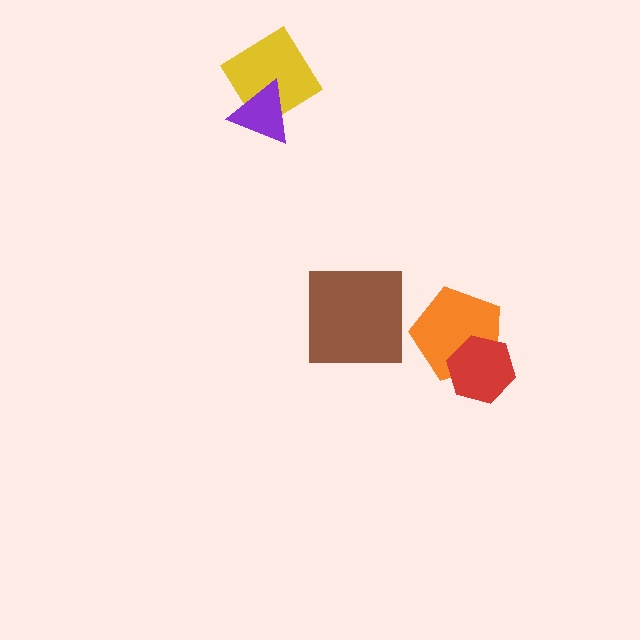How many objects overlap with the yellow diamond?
1 object overlaps with the yellow diamond.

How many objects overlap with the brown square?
0 objects overlap with the brown square.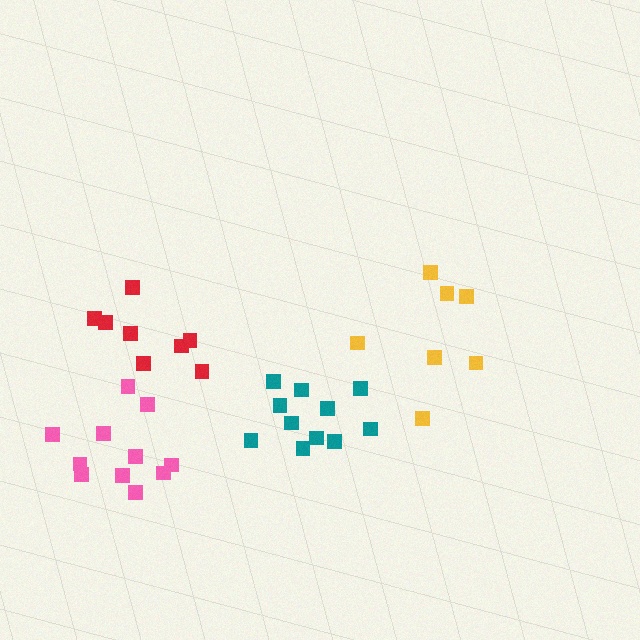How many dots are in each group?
Group 1: 8 dots, Group 2: 11 dots, Group 3: 11 dots, Group 4: 7 dots (37 total).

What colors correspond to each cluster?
The clusters are colored: red, pink, teal, yellow.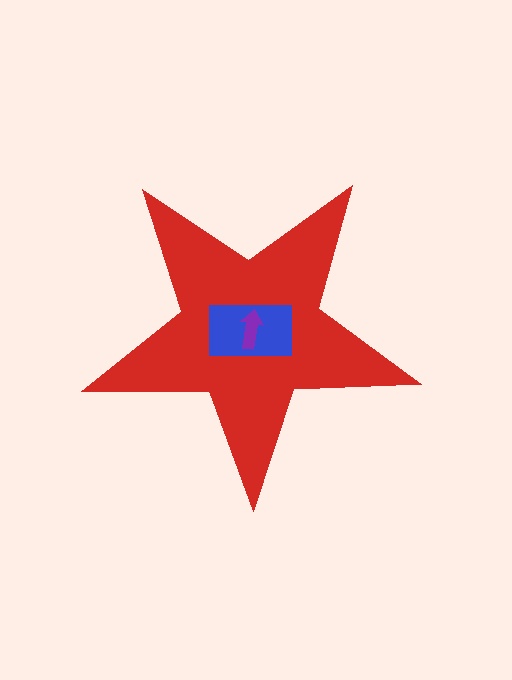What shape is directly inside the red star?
The blue rectangle.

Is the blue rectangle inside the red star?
Yes.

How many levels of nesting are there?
3.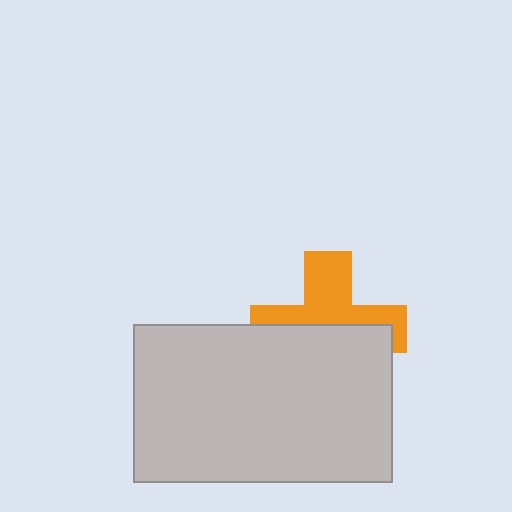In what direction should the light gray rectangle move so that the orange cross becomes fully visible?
The light gray rectangle should move down. That is the shortest direction to clear the overlap and leave the orange cross fully visible.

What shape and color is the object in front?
The object in front is a light gray rectangle.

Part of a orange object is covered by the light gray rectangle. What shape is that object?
It is a cross.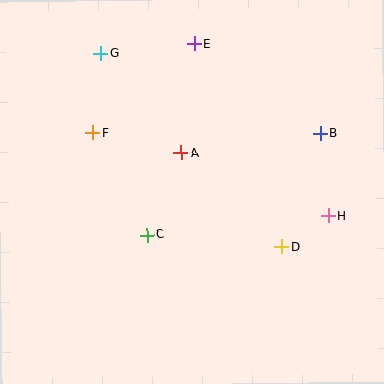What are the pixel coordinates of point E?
Point E is at (195, 44).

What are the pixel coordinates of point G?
Point G is at (101, 54).